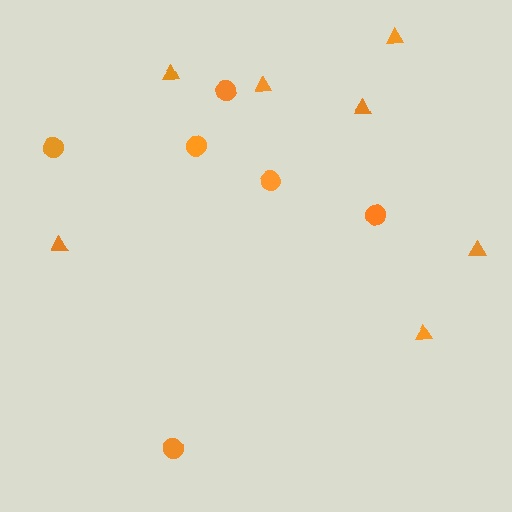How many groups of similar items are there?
There are 2 groups: one group of circles (6) and one group of triangles (7).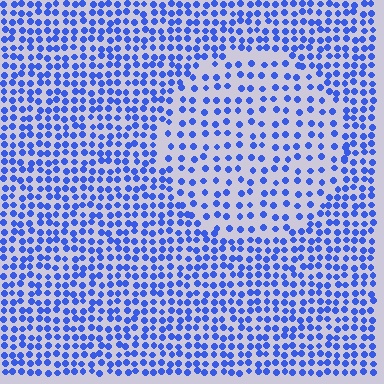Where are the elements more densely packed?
The elements are more densely packed outside the circle boundary.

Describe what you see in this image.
The image contains small blue elements arranged at two different densities. A circle-shaped region is visible where the elements are less densely packed than the surrounding area.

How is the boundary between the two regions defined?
The boundary is defined by a change in element density (approximately 1.8x ratio). All elements are the same color, size, and shape.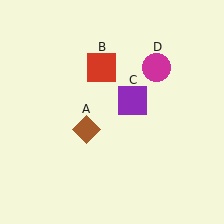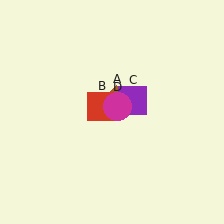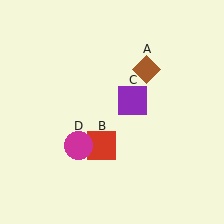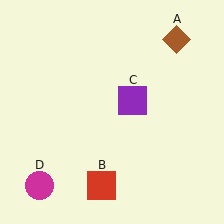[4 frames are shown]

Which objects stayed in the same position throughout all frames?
Purple square (object C) remained stationary.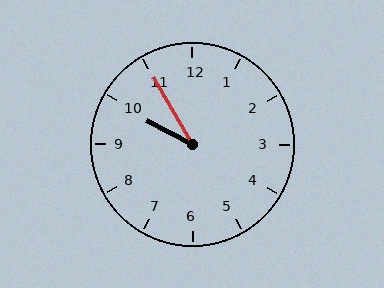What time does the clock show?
9:55.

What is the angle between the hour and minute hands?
Approximately 32 degrees.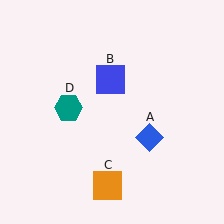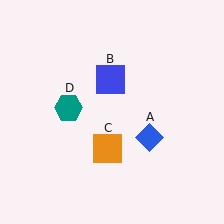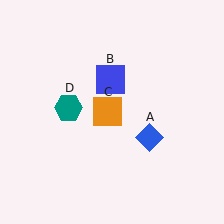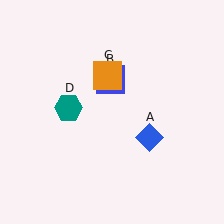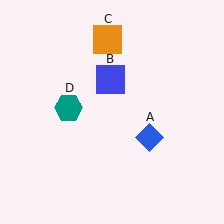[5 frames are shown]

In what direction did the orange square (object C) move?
The orange square (object C) moved up.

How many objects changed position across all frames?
1 object changed position: orange square (object C).